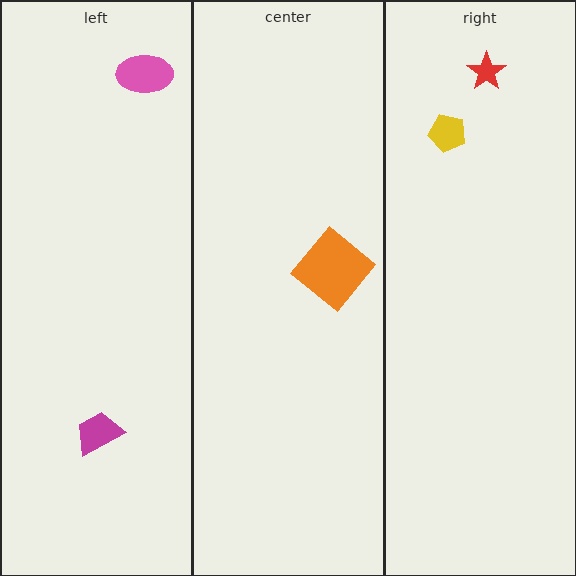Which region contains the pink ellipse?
The left region.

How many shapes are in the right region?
2.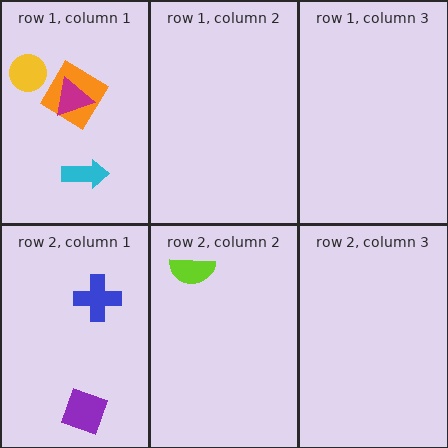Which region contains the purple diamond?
The row 2, column 1 region.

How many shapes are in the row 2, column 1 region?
2.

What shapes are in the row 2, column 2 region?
The lime semicircle.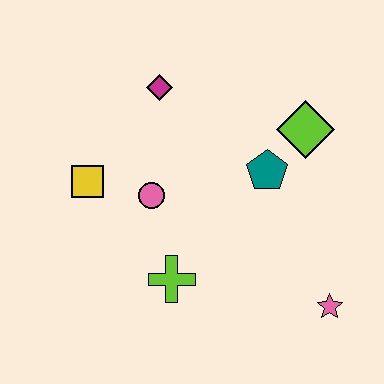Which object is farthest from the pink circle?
The pink star is farthest from the pink circle.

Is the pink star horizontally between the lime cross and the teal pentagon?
No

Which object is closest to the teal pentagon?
The lime diamond is closest to the teal pentagon.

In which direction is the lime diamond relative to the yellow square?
The lime diamond is to the right of the yellow square.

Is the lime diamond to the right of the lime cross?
Yes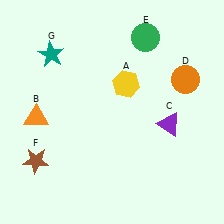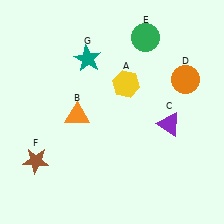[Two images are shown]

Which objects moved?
The objects that moved are: the orange triangle (B), the teal star (G).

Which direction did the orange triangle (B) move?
The orange triangle (B) moved right.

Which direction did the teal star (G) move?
The teal star (G) moved right.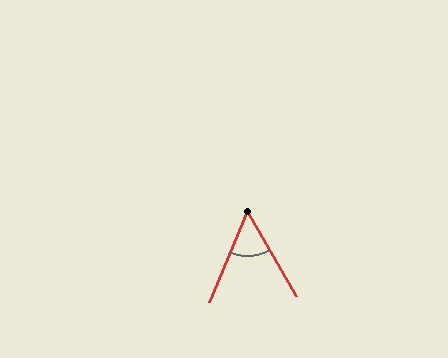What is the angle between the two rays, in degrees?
Approximately 53 degrees.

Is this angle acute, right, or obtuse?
It is acute.